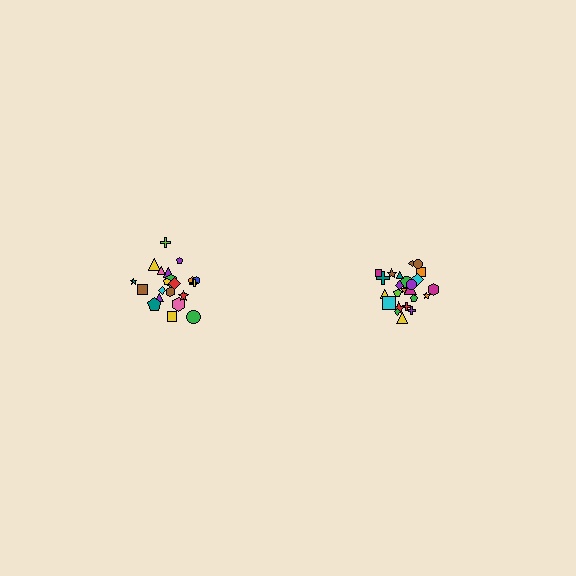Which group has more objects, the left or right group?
The right group.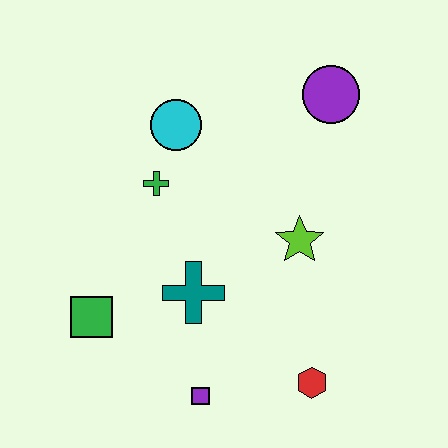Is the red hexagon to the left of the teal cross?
No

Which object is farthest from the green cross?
The red hexagon is farthest from the green cross.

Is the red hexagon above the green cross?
No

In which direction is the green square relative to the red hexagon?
The green square is to the left of the red hexagon.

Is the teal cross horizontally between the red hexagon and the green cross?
Yes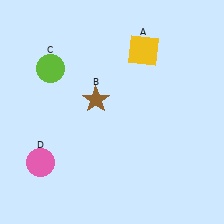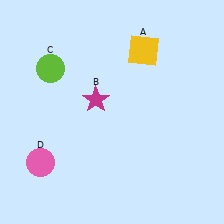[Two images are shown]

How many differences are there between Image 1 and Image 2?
There is 1 difference between the two images.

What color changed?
The star (B) changed from brown in Image 1 to magenta in Image 2.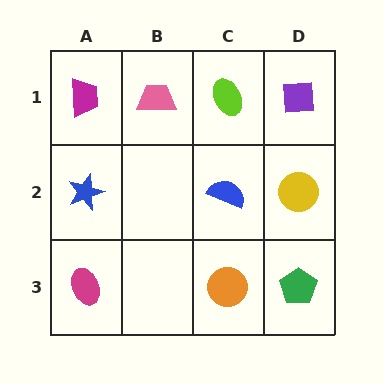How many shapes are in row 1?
4 shapes.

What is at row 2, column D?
A yellow circle.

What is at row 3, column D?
A green pentagon.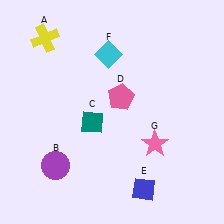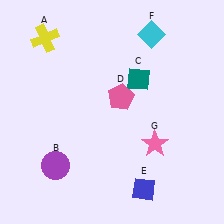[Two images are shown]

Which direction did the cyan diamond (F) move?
The cyan diamond (F) moved right.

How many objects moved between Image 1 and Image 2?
2 objects moved between the two images.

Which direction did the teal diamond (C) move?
The teal diamond (C) moved right.